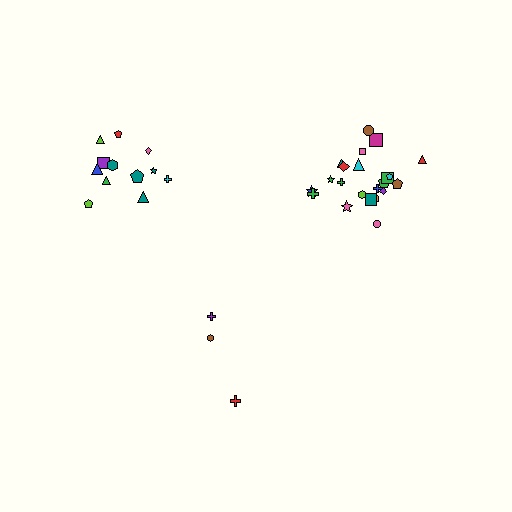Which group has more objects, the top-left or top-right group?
The top-right group.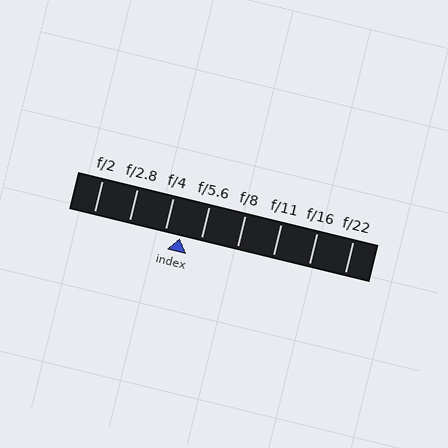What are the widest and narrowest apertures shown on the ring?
The widest aperture shown is f/2 and the narrowest is f/22.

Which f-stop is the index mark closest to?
The index mark is closest to f/4.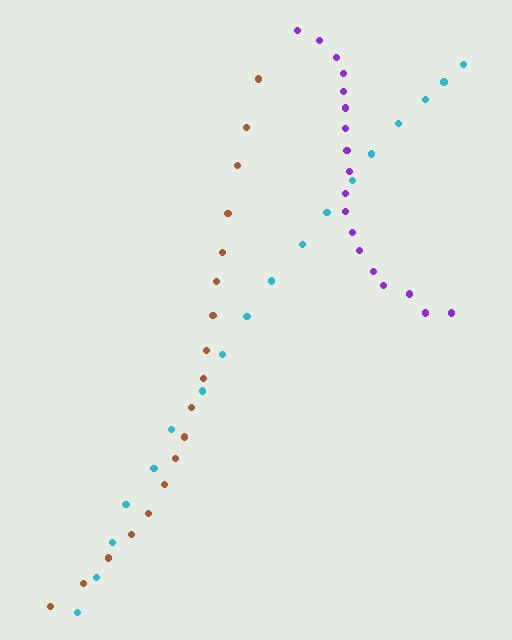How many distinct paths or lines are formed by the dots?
There are 3 distinct paths.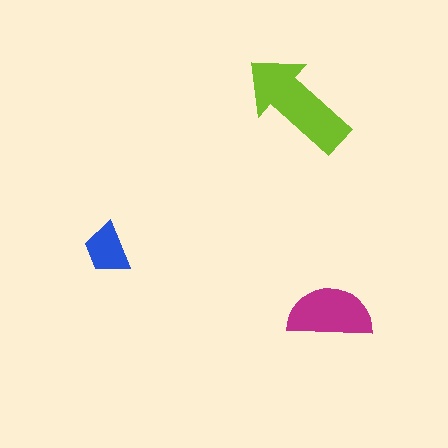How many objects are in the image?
There are 3 objects in the image.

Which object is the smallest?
The blue trapezoid.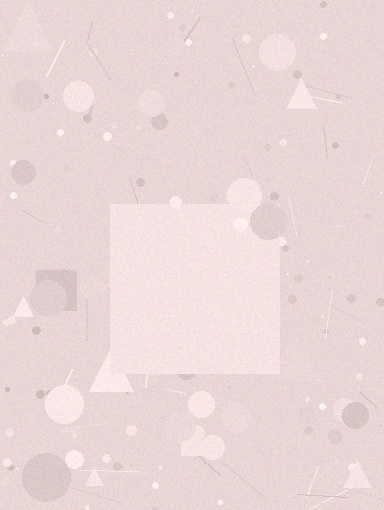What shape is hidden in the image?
A square is hidden in the image.